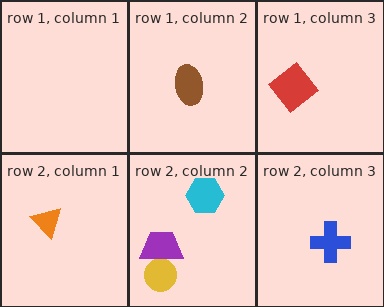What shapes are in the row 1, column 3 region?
The red diamond.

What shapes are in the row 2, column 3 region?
The blue cross.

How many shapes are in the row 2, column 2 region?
3.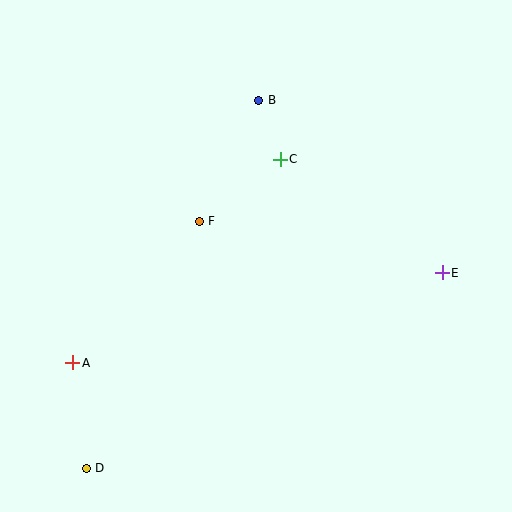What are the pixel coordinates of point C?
Point C is at (280, 159).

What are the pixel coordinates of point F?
Point F is at (199, 221).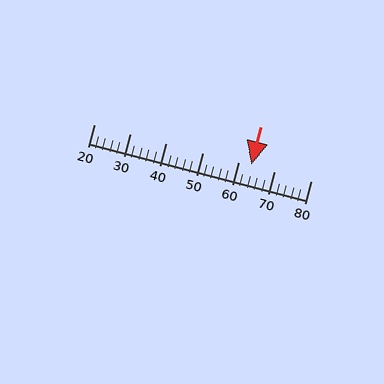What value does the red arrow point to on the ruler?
The red arrow points to approximately 64.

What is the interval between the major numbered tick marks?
The major tick marks are spaced 10 units apart.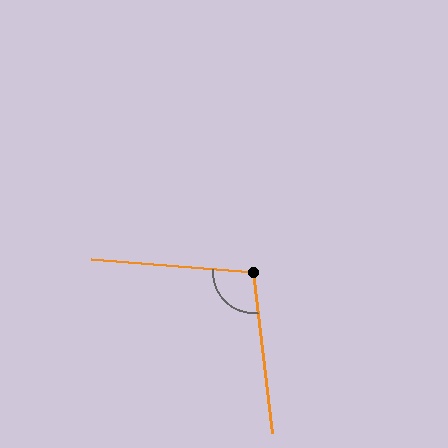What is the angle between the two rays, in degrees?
Approximately 101 degrees.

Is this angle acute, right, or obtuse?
It is obtuse.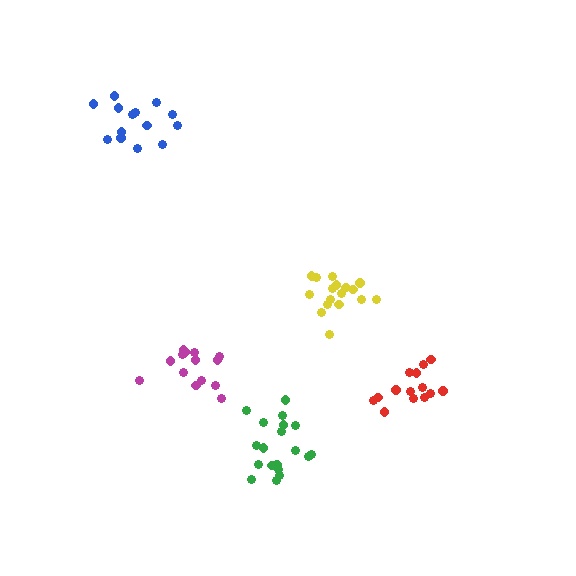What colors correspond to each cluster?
The clusters are colored: yellow, magenta, green, blue, red.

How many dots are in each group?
Group 1: 17 dots, Group 2: 14 dots, Group 3: 19 dots, Group 4: 14 dots, Group 5: 14 dots (78 total).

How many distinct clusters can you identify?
There are 5 distinct clusters.